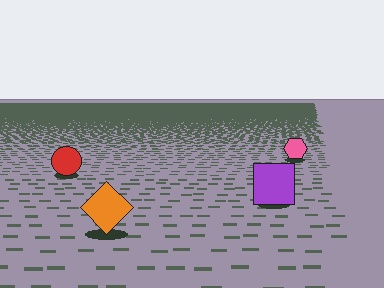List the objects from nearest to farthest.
From nearest to farthest: the orange diamond, the purple square, the red circle, the pink hexagon.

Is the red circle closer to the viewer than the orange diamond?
No. The orange diamond is closer — you can tell from the texture gradient: the ground texture is coarser near it.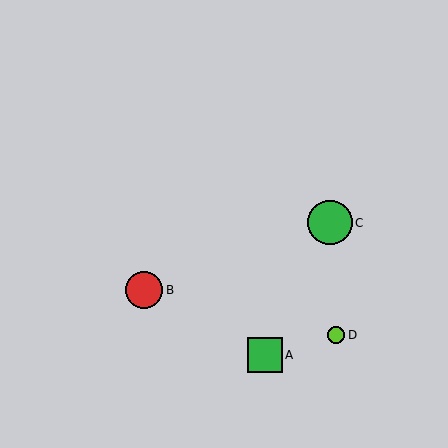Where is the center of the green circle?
The center of the green circle is at (330, 223).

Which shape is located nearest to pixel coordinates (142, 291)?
The red circle (labeled B) at (144, 290) is nearest to that location.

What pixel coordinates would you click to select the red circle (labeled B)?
Click at (144, 290) to select the red circle B.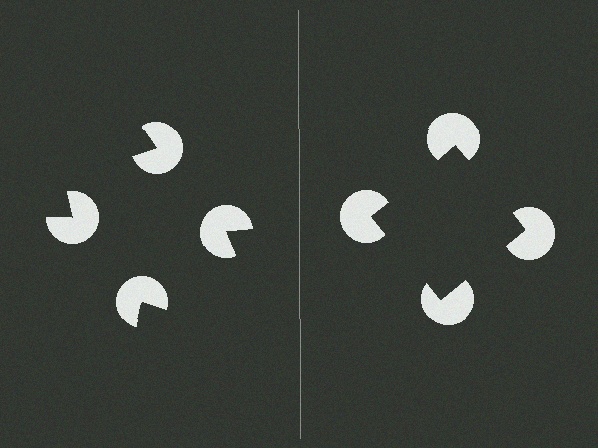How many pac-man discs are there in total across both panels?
8 — 4 on each side.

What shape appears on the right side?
An illusory square.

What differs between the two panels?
The pac-man discs are positioned identically on both sides; only the wedge orientations differ. On the right they align to a square; on the left they are misaligned.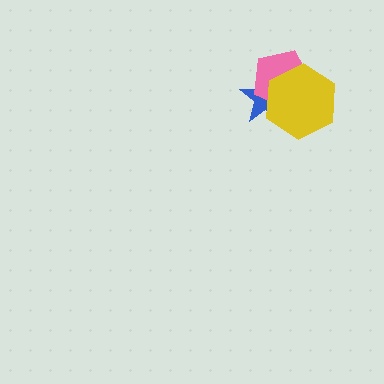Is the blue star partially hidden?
Yes, it is partially covered by another shape.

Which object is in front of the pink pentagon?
The yellow hexagon is in front of the pink pentagon.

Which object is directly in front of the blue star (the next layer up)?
The pink pentagon is directly in front of the blue star.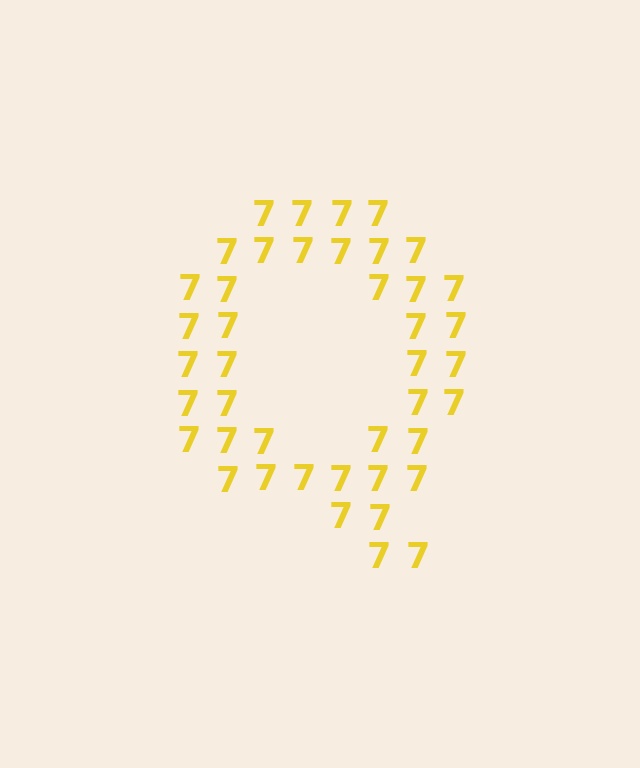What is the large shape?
The large shape is the letter Q.